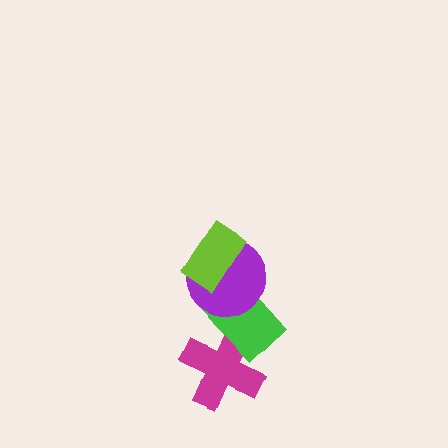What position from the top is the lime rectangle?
The lime rectangle is 1st from the top.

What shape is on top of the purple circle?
The lime rectangle is on top of the purple circle.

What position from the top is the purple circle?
The purple circle is 2nd from the top.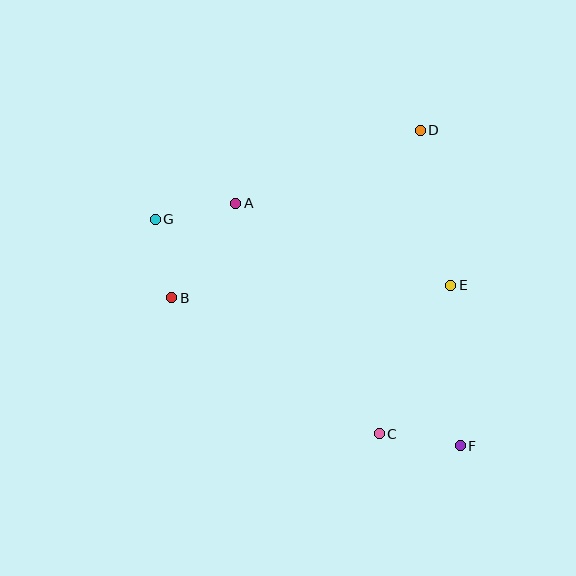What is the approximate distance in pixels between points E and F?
The distance between E and F is approximately 161 pixels.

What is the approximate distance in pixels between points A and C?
The distance between A and C is approximately 272 pixels.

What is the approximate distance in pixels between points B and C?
The distance between B and C is approximately 248 pixels.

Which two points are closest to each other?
Points B and G are closest to each other.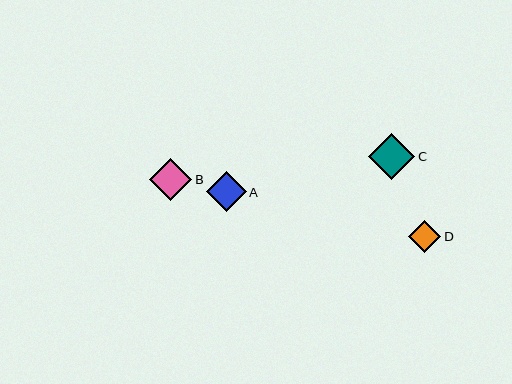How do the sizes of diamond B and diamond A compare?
Diamond B and diamond A are approximately the same size.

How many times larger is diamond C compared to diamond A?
Diamond C is approximately 1.1 times the size of diamond A.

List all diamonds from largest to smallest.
From largest to smallest: C, B, A, D.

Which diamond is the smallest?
Diamond D is the smallest with a size of approximately 32 pixels.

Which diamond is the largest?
Diamond C is the largest with a size of approximately 46 pixels.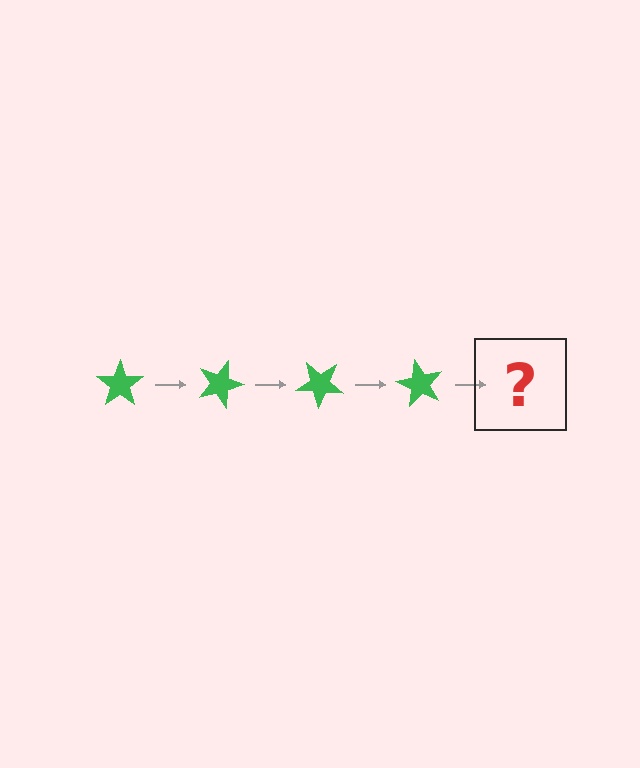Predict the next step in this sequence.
The next step is a green star rotated 80 degrees.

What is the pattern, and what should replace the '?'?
The pattern is that the star rotates 20 degrees each step. The '?' should be a green star rotated 80 degrees.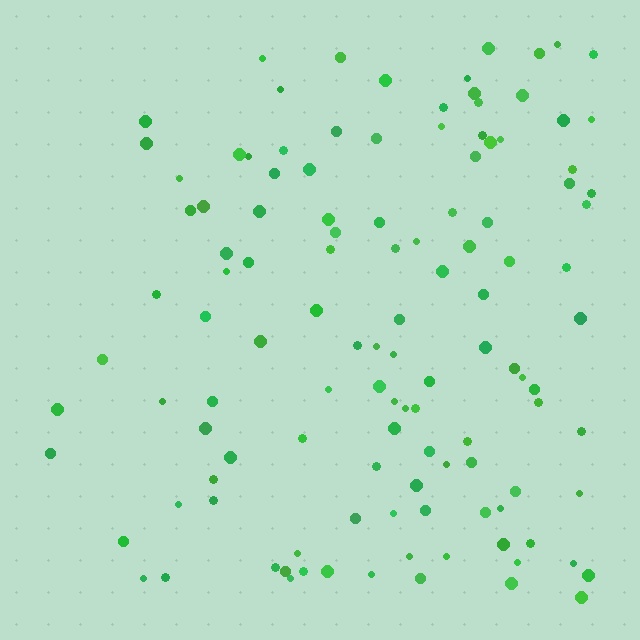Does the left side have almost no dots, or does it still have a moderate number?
Still a moderate number, just noticeably fewer than the right.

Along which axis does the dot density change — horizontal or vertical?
Horizontal.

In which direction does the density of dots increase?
From left to right, with the right side densest.